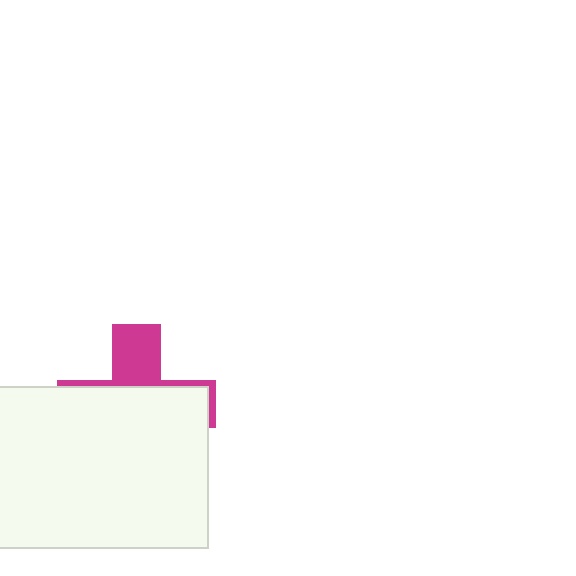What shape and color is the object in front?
The object in front is a white rectangle.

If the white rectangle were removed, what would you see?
You would see the complete magenta cross.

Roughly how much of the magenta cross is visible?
A small part of it is visible (roughly 30%).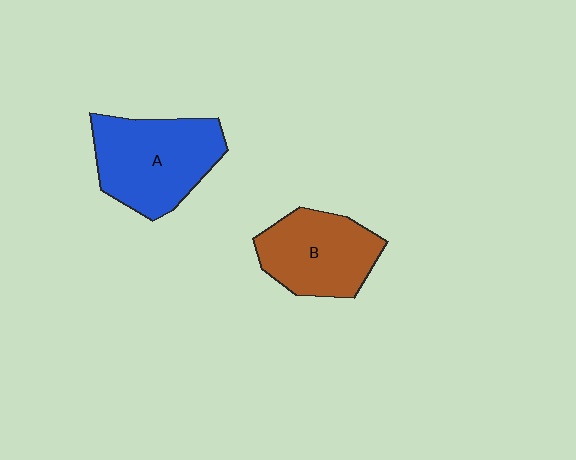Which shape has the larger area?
Shape A (blue).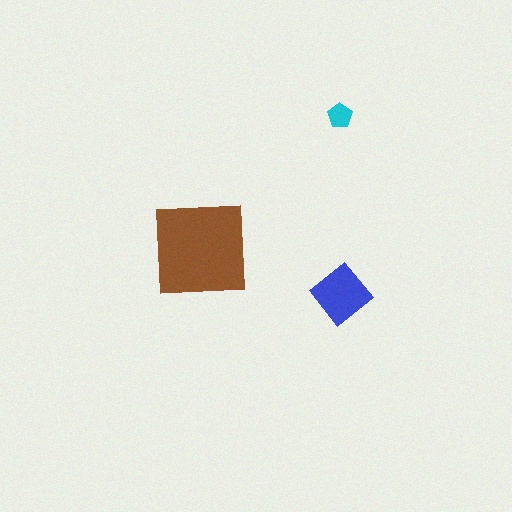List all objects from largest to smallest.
The brown square, the blue diamond, the cyan pentagon.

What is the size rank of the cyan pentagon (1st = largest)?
3rd.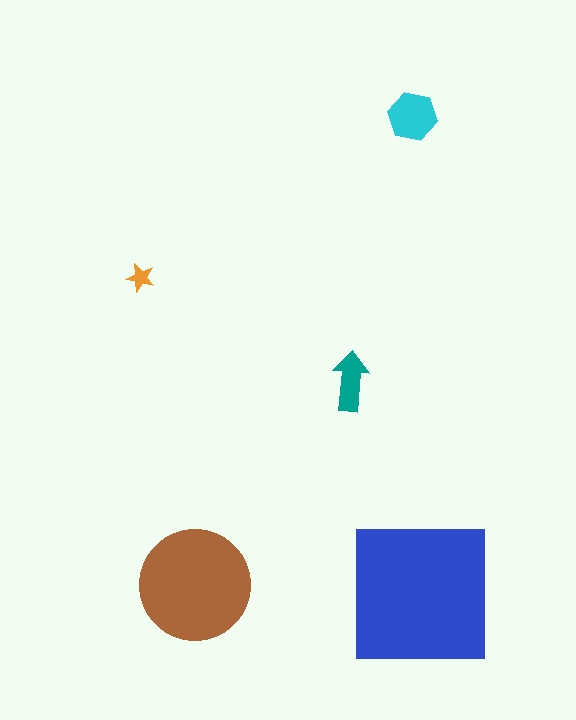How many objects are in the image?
There are 5 objects in the image.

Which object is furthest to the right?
The blue square is rightmost.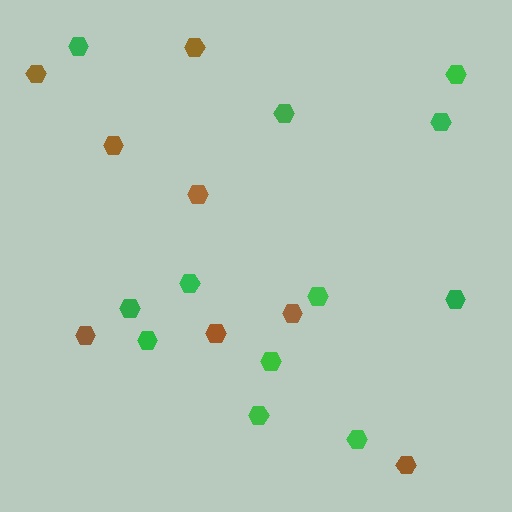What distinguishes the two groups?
There are 2 groups: one group of green hexagons (12) and one group of brown hexagons (8).